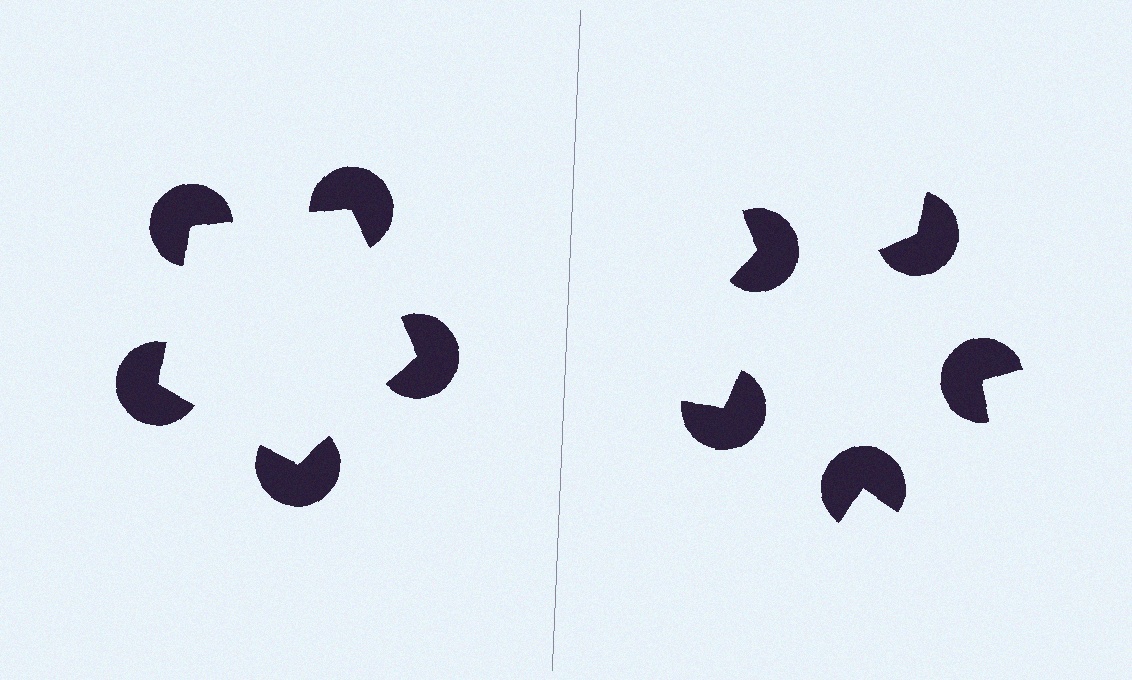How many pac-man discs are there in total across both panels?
10 — 5 on each side.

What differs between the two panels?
The pac-man discs are positioned identically on both sides; only the wedge orientations differ. On the left they align to a pentagon; on the right they are misaligned.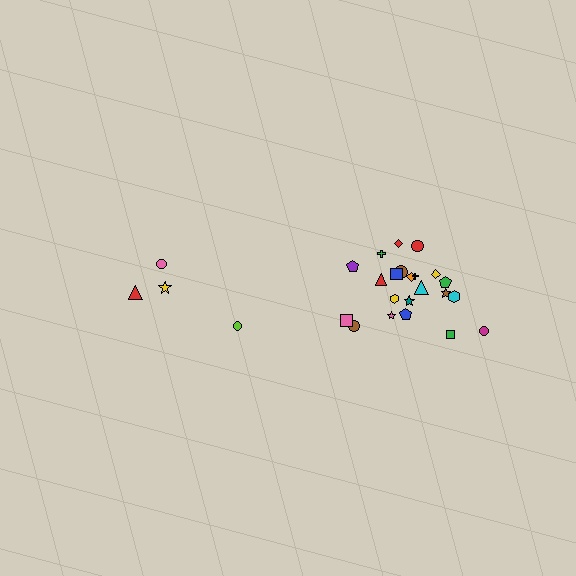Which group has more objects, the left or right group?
The right group.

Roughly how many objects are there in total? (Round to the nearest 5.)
Roughly 25 objects in total.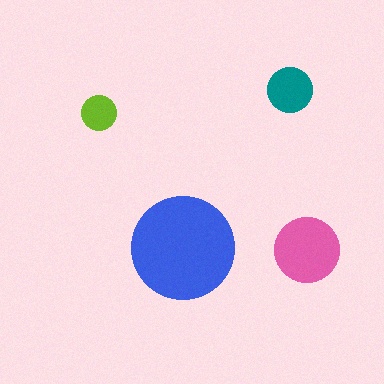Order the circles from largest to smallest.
the blue one, the pink one, the teal one, the lime one.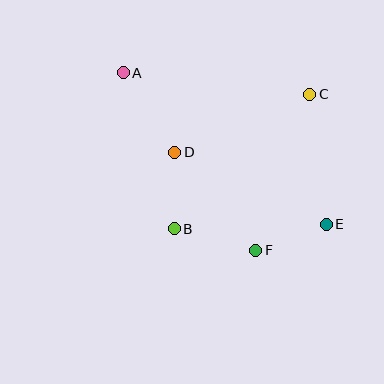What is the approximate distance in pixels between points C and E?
The distance between C and E is approximately 131 pixels.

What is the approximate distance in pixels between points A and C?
The distance between A and C is approximately 188 pixels.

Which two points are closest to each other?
Points E and F are closest to each other.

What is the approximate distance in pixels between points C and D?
The distance between C and D is approximately 147 pixels.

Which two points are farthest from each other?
Points A and E are farthest from each other.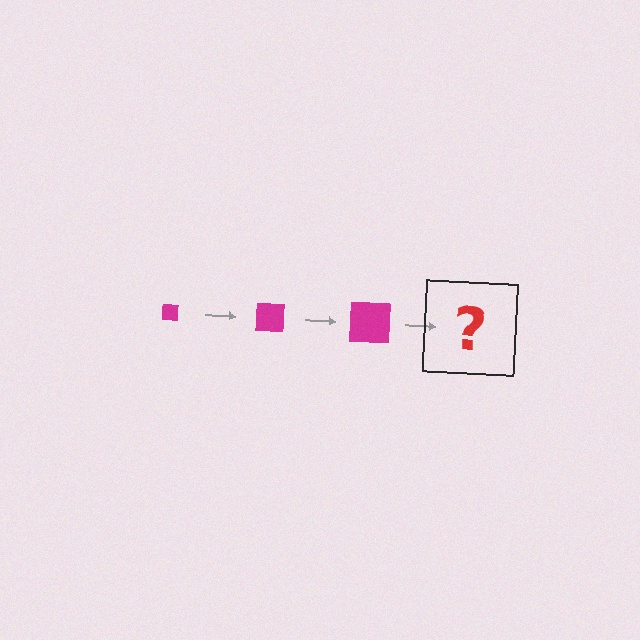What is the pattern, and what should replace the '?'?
The pattern is that the square gets progressively larger each step. The '?' should be a magenta square, larger than the previous one.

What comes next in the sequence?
The next element should be a magenta square, larger than the previous one.